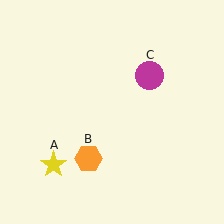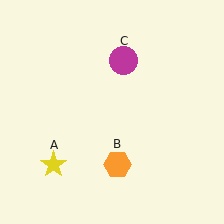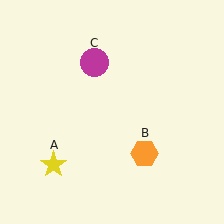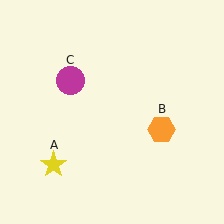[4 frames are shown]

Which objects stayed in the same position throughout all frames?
Yellow star (object A) remained stationary.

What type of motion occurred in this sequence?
The orange hexagon (object B), magenta circle (object C) rotated counterclockwise around the center of the scene.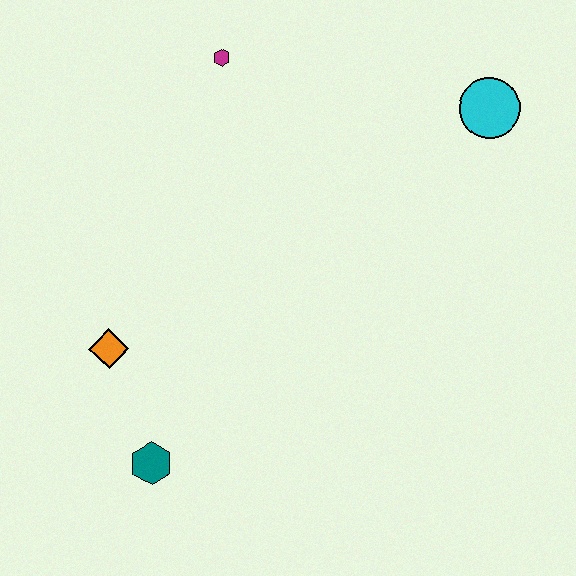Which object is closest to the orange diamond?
The teal hexagon is closest to the orange diamond.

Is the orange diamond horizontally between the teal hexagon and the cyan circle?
No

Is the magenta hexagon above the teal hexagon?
Yes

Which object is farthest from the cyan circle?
The teal hexagon is farthest from the cyan circle.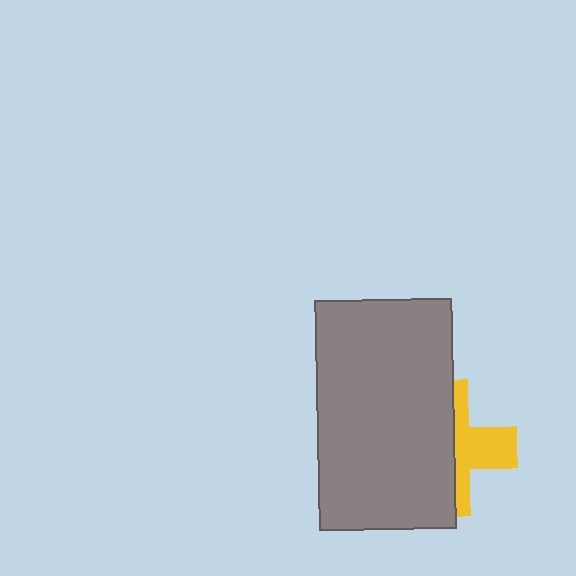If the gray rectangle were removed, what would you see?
You would see the complete yellow cross.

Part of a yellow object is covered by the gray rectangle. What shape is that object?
It is a cross.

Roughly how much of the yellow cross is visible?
A small part of it is visible (roughly 41%).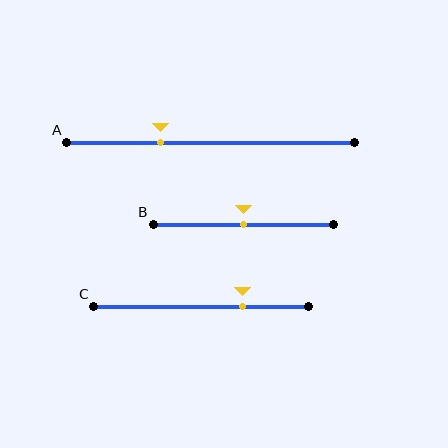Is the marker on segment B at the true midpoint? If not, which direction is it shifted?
Yes, the marker on segment B is at the true midpoint.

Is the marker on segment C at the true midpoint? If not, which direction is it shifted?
No, the marker on segment C is shifted to the right by about 19% of the segment length.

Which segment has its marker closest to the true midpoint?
Segment B has its marker closest to the true midpoint.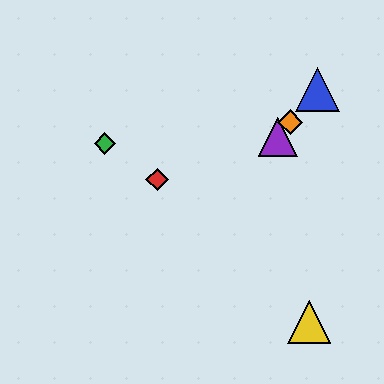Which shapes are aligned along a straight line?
The blue triangle, the purple triangle, the orange diamond are aligned along a straight line.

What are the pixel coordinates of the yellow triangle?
The yellow triangle is at (309, 322).